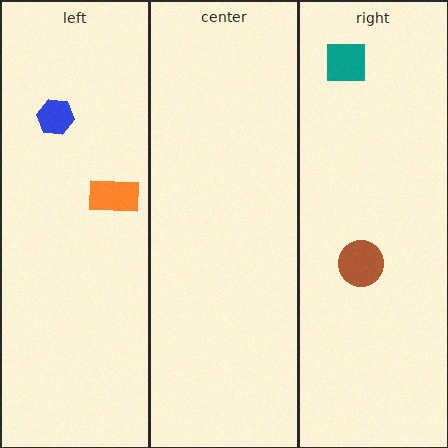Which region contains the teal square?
The right region.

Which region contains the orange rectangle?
The left region.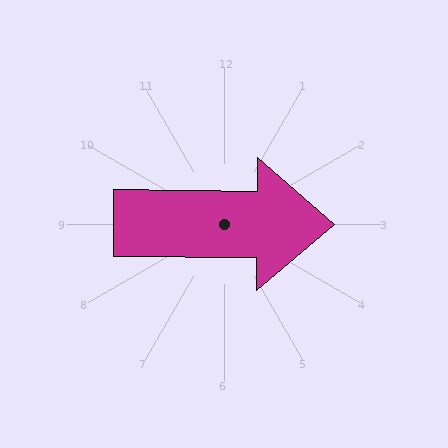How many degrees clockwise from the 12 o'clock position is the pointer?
Approximately 90 degrees.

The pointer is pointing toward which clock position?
Roughly 3 o'clock.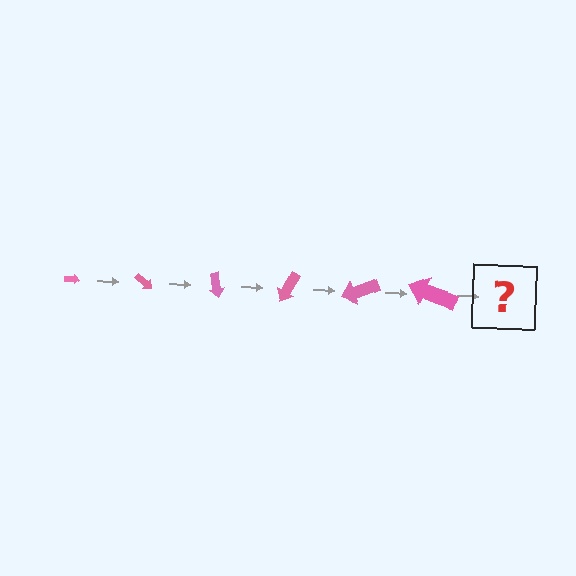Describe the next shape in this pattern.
It should be an arrow, larger than the previous one and rotated 240 degrees from the start.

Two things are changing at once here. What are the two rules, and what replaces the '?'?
The two rules are that the arrow grows larger each step and it rotates 40 degrees each step. The '?' should be an arrow, larger than the previous one and rotated 240 degrees from the start.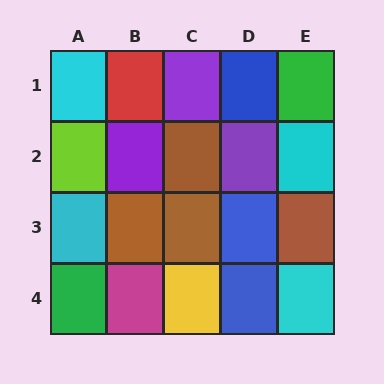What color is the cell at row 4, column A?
Green.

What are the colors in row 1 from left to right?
Cyan, red, purple, blue, green.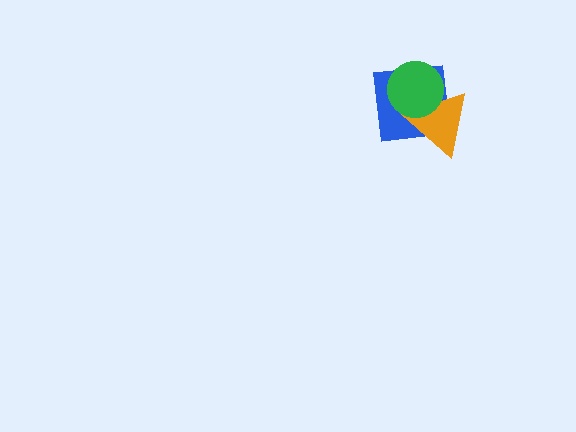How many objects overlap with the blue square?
2 objects overlap with the blue square.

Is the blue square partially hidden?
Yes, it is partially covered by another shape.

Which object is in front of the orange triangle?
The green circle is in front of the orange triangle.